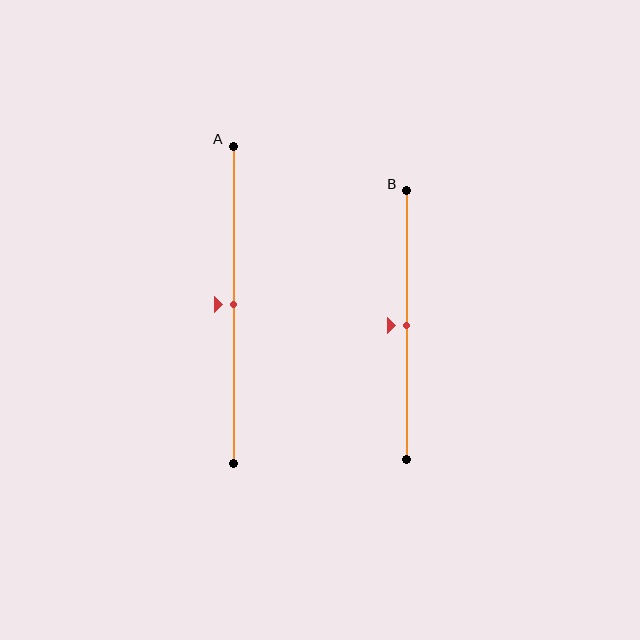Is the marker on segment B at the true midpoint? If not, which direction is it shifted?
Yes, the marker on segment B is at the true midpoint.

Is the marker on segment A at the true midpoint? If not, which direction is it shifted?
Yes, the marker on segment A is at the true midpoint.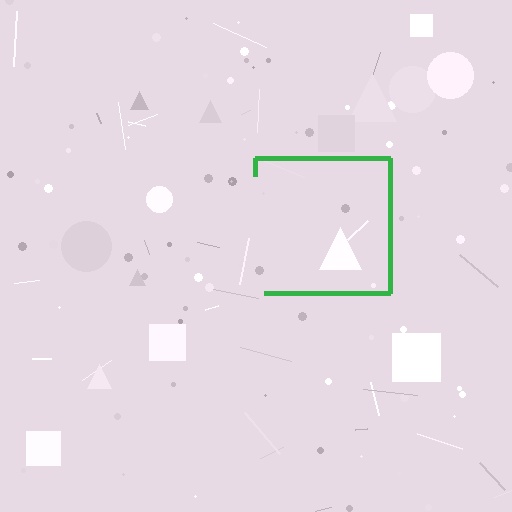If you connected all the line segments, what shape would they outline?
They would outline a square.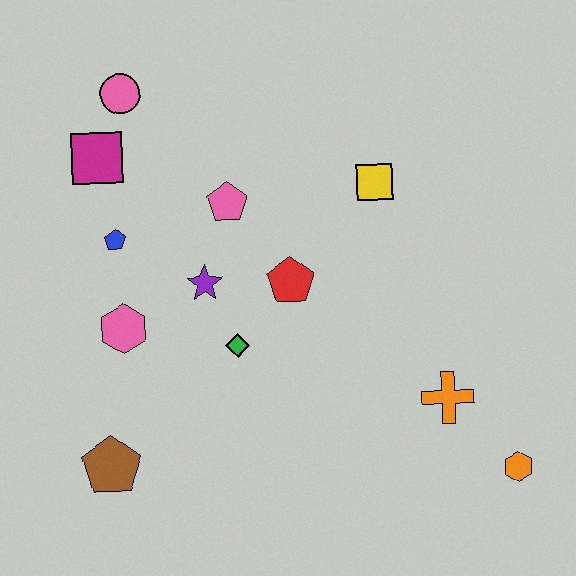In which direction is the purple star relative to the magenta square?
The purple star is below the magenta square.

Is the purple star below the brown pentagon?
No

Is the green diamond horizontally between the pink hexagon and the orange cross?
Yes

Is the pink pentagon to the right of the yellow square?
No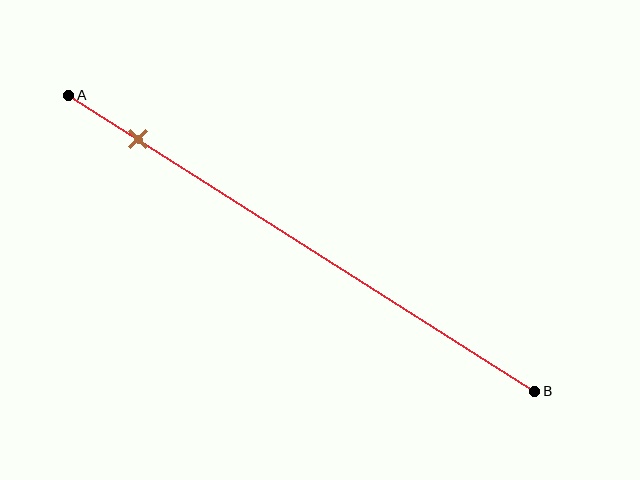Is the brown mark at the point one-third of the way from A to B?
No, the mark is at about 15% from A, not at the 33% one-third point.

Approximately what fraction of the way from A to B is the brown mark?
The brown mark is approximately 15% of the way from A to B.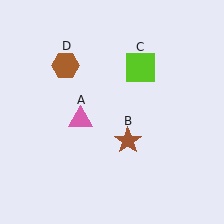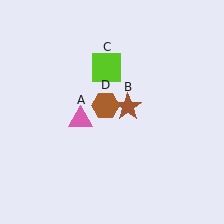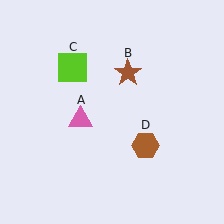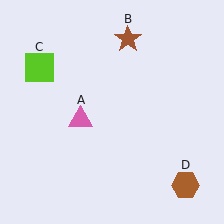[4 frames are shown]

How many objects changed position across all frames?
3 objects changed position: brown star (object B), lime square (object C), brown hexagon (object D).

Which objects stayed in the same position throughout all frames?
Pink triangle (object A) remained stationary.